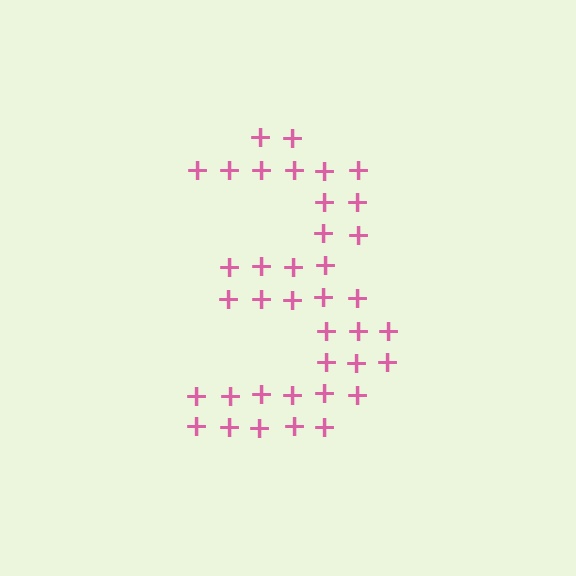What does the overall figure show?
The overall figure shows the digit 3.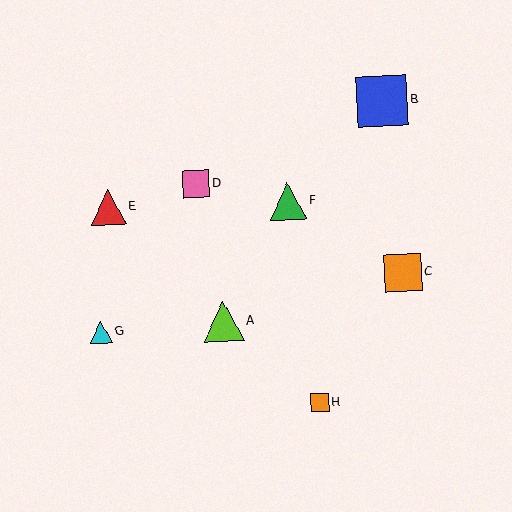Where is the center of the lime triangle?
The center of the lime triangle is at (223, 321).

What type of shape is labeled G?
Shape G is a cyan triangle.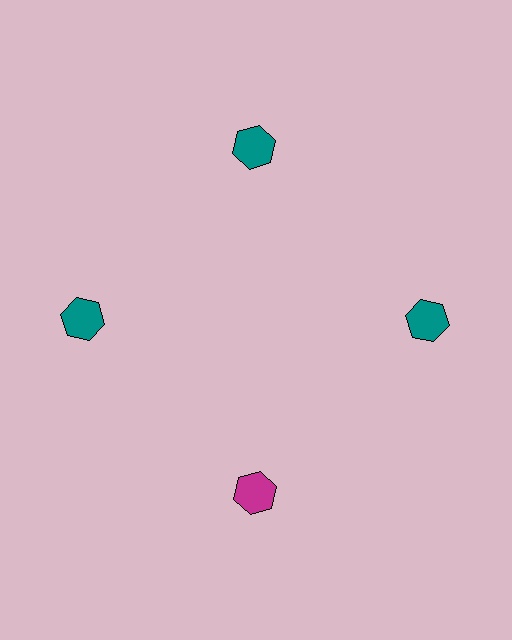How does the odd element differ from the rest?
It has a different color: magenta instead of teal.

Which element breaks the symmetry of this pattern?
The magenta hexagon at roughly the 6 o'clock position breaks the symmetry. All other shapes are teal hexagons.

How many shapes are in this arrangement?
There are 4 shapes arranged in a ring pattern.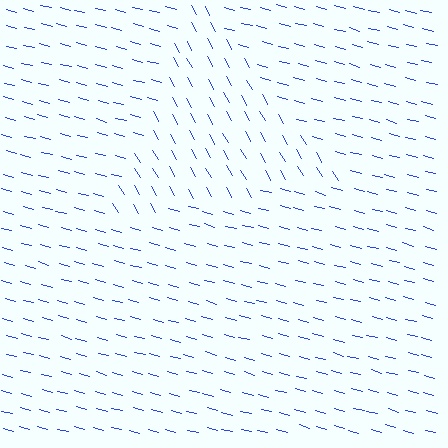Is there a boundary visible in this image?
Yes, there is a texture boundary formed by a change in line orientation.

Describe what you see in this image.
The image is filled with small blue line segments. A triangle region in the image has lines oriented differently from the surrounding lines, creating a visible texture boundary.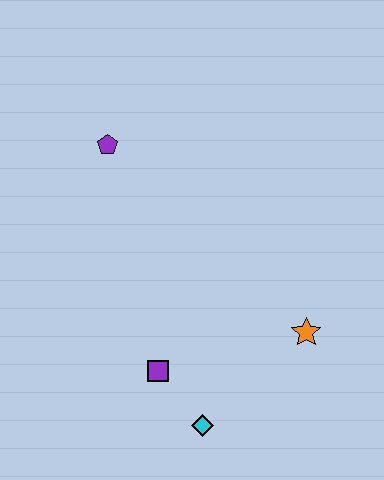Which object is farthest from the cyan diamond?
The purple pentagon is farthest from the cyan diamond.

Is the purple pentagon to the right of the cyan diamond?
No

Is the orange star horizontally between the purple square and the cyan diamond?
No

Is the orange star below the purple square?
No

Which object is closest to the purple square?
The cyan diamond is closest to the purple square.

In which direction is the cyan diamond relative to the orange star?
The cyan diamond is to the left of the orange star.